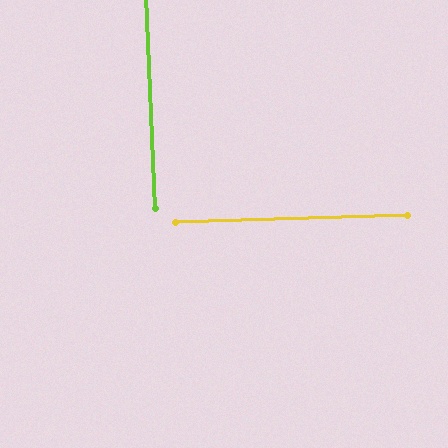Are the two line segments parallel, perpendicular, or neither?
Perpendicular — they meet at approximately 90°.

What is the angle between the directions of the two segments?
Approximately 90 degrees.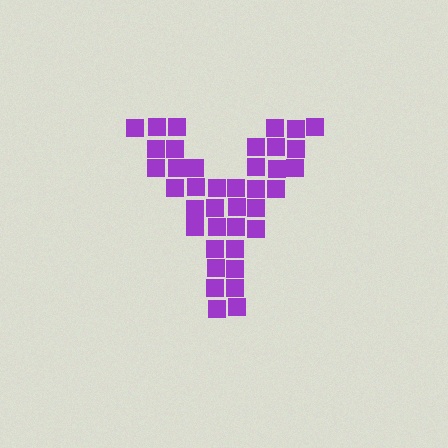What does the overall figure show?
The overall figure shows the letter Y.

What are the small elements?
The small elements are squares.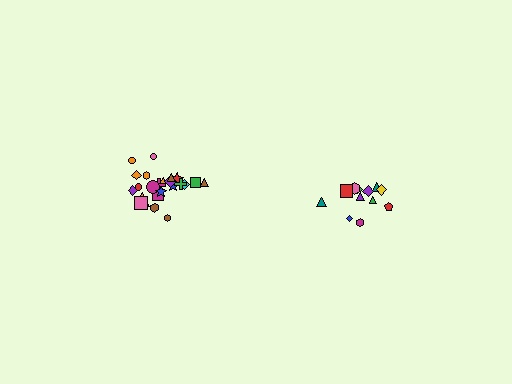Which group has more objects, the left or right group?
The left group.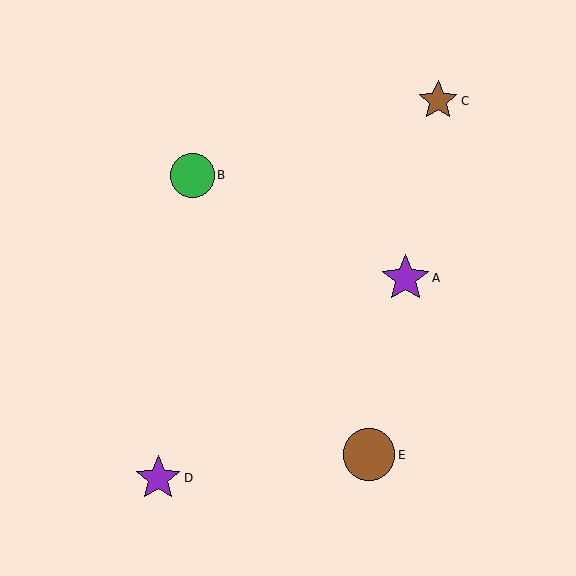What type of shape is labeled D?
Shape D is a purple star.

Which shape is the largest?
The brown circle (labeled E) is the largest.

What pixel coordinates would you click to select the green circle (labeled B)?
Click at (192, 175) to select the green circle B.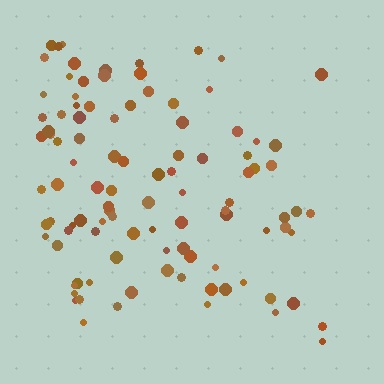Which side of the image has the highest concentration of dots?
The left.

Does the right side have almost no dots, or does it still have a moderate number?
Still a moderate number, just noticeably fewer than the left.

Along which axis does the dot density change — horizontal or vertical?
Horizontal.